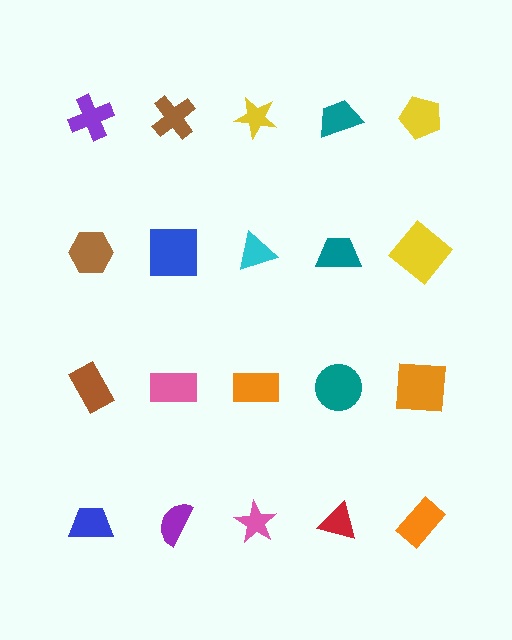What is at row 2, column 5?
A yellow diamond.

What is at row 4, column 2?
A purple semicircle.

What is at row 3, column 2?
A pink rectangle.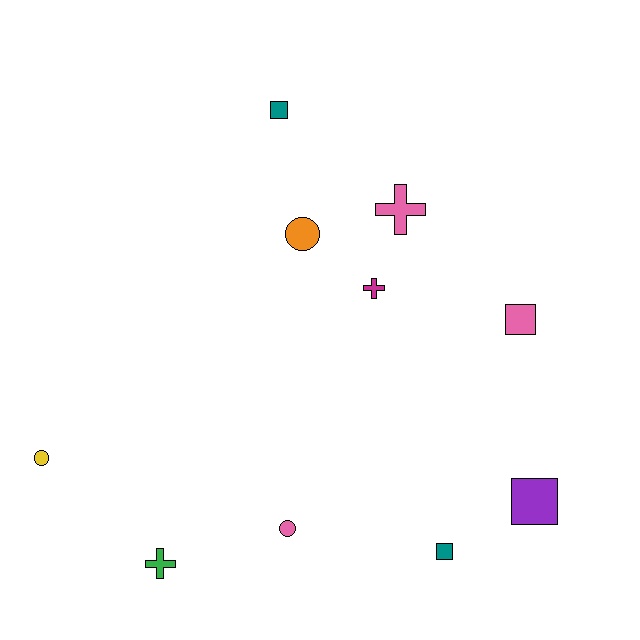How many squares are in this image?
There are 4 squares.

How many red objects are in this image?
There are no red objects.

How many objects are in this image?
There are 10 objects.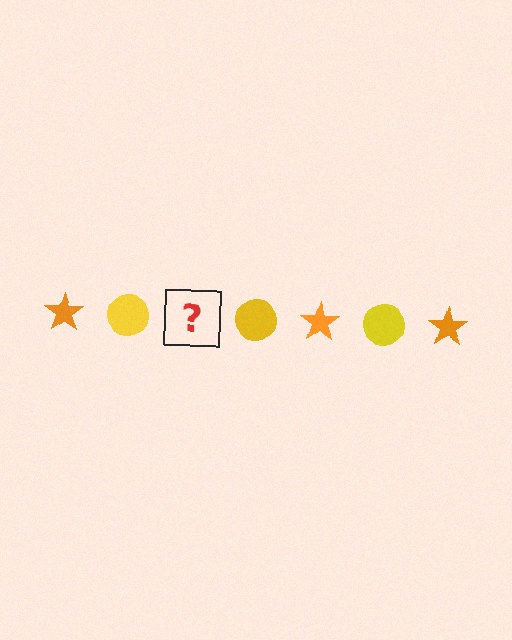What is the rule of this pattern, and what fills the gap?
The rule is that the pattern alternates between orange star and yellow circle. The gap should be filled with an orange star.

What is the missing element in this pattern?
The missing element is an orange star.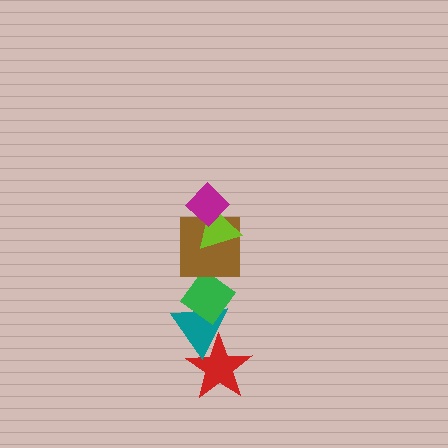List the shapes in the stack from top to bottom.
From top to bottom: the magenta diamond, the lime triangle, the brown square, the green diamond, the teal triangle, the red star.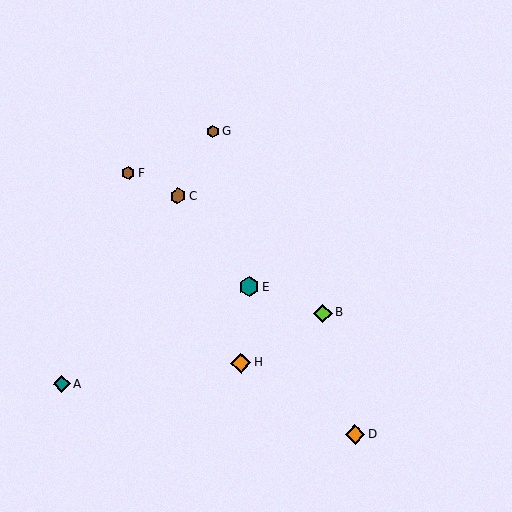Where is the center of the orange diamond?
The center of the orange diamond is at (355, 435).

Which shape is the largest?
The orange diamond (labeled H) is the largest.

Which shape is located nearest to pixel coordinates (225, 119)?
The brown hexagon (labeled G) at (213, 132) is nearest to that location.